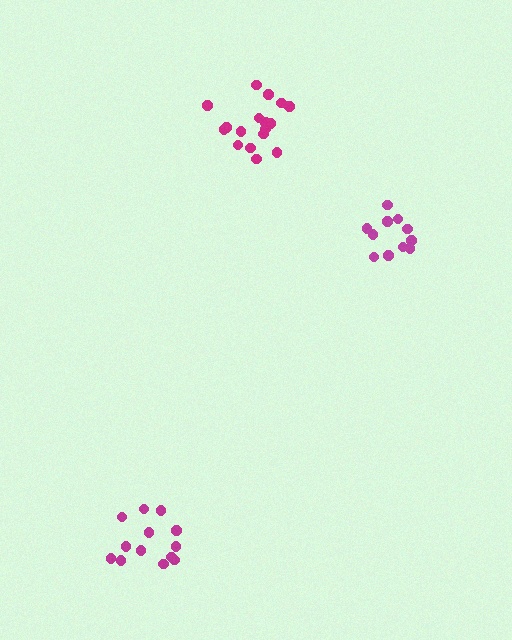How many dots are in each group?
Group 1: 11 dots, Group 2: 13 dots, Group 3: 17 dots (41 total).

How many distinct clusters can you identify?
There are 3 distinct clusters.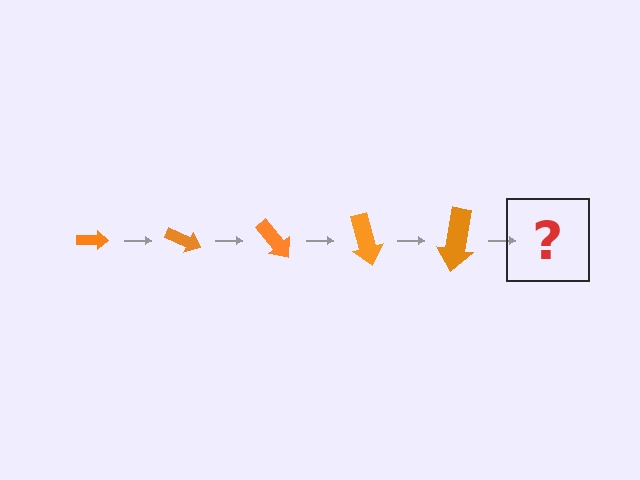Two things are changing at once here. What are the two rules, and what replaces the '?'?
The two rules are that the arrow grows larger each step and it rotates 25 degrees each step. The '?' should be an arrow, larger than the previous one and rotated 125 degrees from the start.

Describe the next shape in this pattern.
It should be an arrow, larger than the previous one and rotated 125 degrees from the start.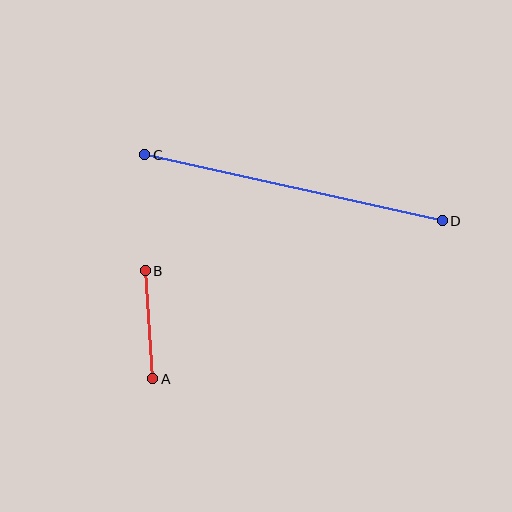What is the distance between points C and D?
The distance is approximately 305 pixels.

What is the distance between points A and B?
The distance is approximately 108 pixels.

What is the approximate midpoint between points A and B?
The midpoint is at approximately (149, 325) pixels.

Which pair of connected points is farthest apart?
Points C and D are farthest apart.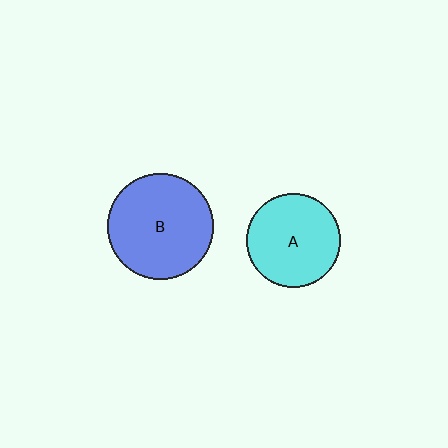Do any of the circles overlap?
No, none of the circles overlap.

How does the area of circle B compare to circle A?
Approximately 1.3 times.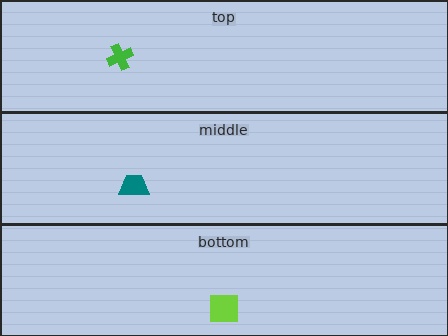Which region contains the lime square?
The bottom region.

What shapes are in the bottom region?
The lime square.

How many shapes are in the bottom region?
1.